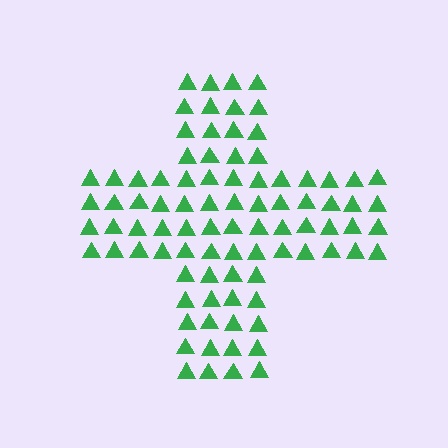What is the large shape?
The large shape is a cross.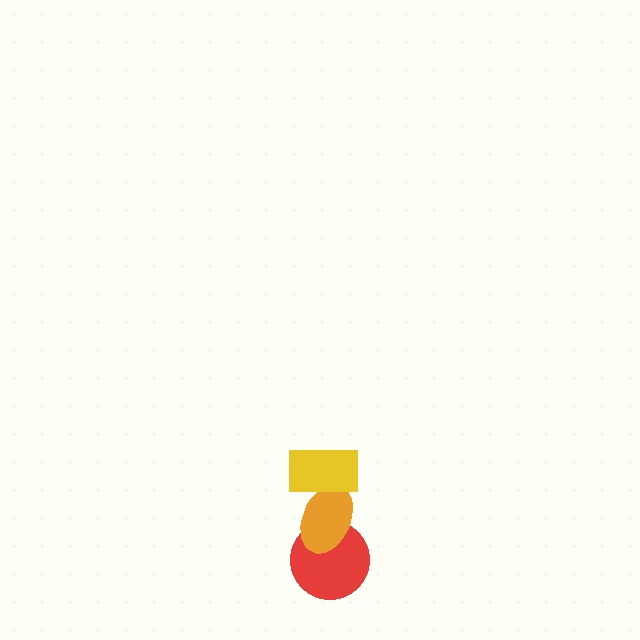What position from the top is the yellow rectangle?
The yellow rectangle is 1st from the top.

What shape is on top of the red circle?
The orange ellipse is on top of the red circle.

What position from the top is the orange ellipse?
The orange ellipse is 2nd from the top.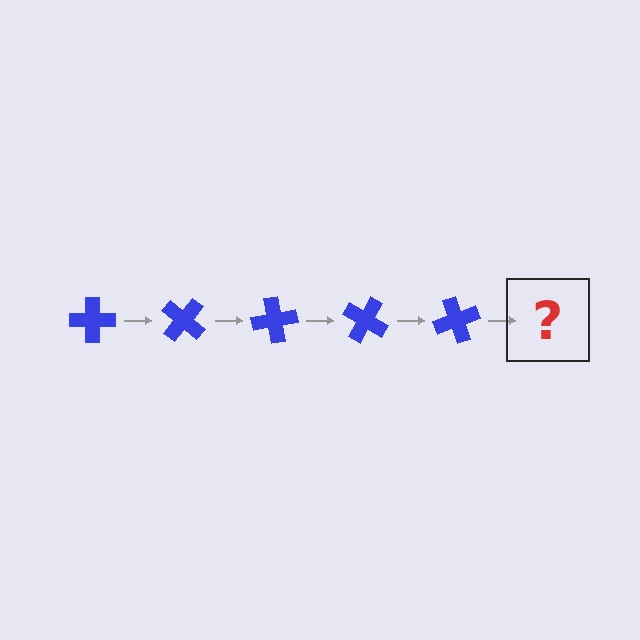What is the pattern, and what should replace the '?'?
The pattern is that the cross rotates 40 degrees each step. The '?' should be a blue cross rotated 200 degrees.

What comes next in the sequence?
The next element should be a blue cross rotated 200 degrees.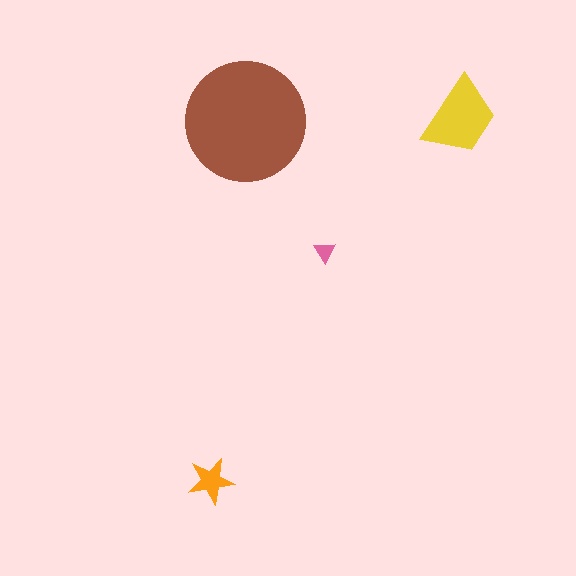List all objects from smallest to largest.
The pink triangle, the orange star, the yellow trapezoid, the brown circle.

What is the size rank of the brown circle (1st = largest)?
1st.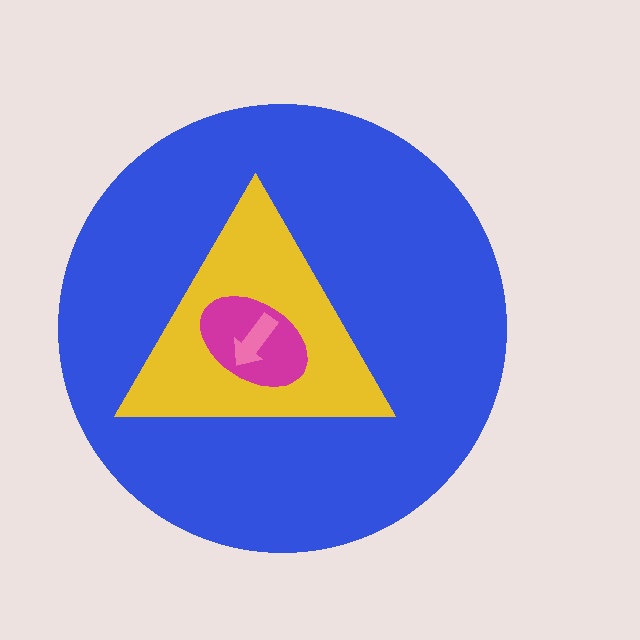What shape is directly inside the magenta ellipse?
The pink arrow.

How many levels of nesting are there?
4.